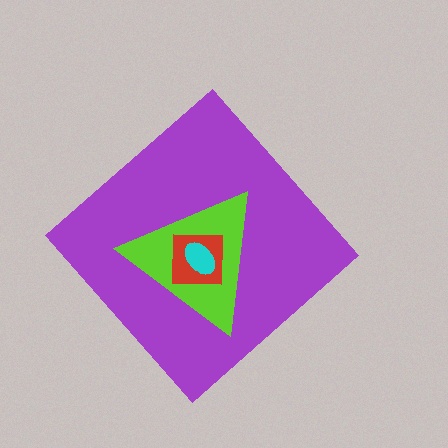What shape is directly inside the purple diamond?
The lime triangle.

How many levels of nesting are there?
4.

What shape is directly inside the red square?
The cyan ellipse.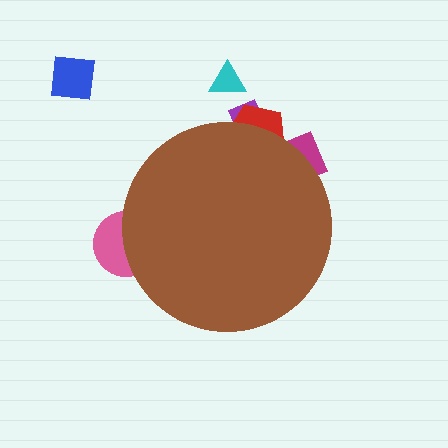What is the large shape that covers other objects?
A brown circle.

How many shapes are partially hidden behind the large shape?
4 shapes are partially hidden.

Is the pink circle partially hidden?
Yes, the pink circle is partially hidden behind the brown circle.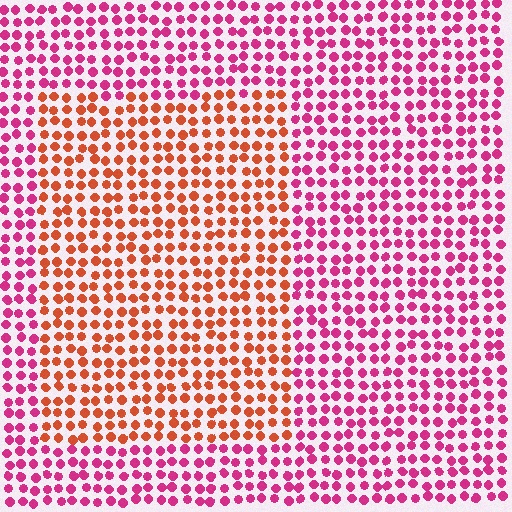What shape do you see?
I see a rectangle.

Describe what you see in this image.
The image is filled with small magenta elements in a uniform arrangement. A rectangle-shaped region is visible where the elements are tinted to a slightly different hue, forming a subtle color boundary.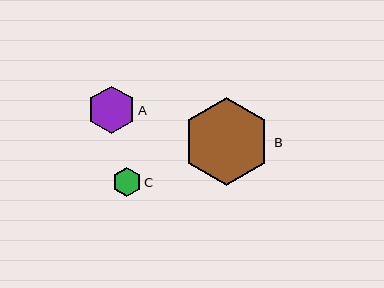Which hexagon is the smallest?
Hexagon C is the smallest with a size of approximately 29 pixels.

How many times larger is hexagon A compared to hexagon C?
Hexagon A is approximately 1.6 times the size of hexagon C.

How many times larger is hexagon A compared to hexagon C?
Hexagon A is approximately 1.6 times the size of hexagon C.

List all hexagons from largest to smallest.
From largest to smallest: B, A, C.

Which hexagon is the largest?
Hexagon B is the largest with a size of approximately 88 pixels.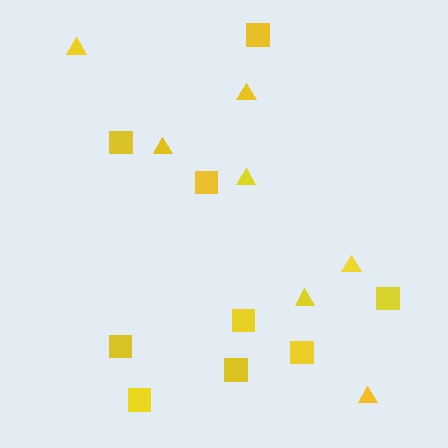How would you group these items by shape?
There are 2 groups: one group of triangles (7) and one group of squares (9).